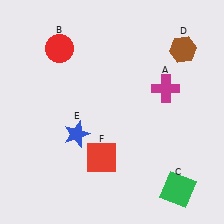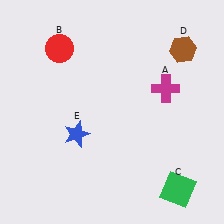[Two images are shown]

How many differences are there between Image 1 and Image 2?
There is 1 difference between the two images.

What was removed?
The red square (F) was removed in Image 2.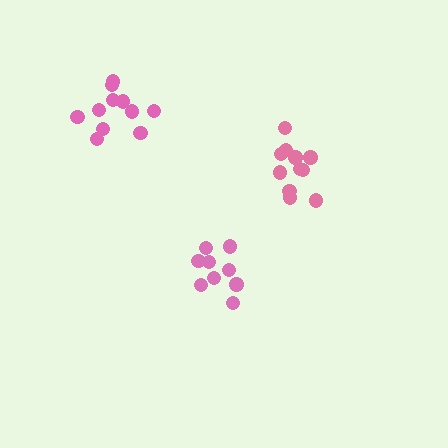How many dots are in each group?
Group 1: 11 dots, Group 2: 9 dots, Group 3: 12 dots (32 total).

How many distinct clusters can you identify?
There are 3 distinct clusters.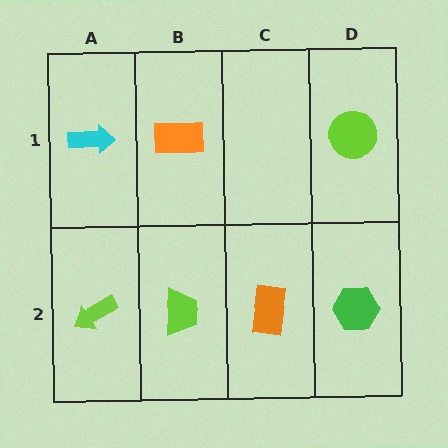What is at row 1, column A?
A cyan arrow.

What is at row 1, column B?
An orange rectangle.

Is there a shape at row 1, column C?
No, that cell is empty.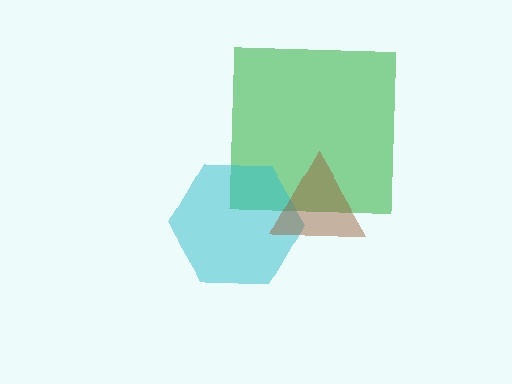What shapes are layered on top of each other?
The layered shapes are: a green square, a cyan hexagon, a brown triangle.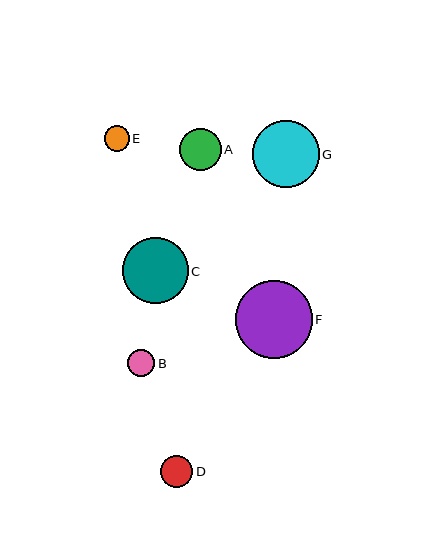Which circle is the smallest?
Circle E is the smallest with a size of approximately 25 pixels.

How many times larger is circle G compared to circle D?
Circle G is approximately 2.1 times the size of circle D.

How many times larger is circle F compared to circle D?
Circle F is approximately 2.4 times the size of circle D.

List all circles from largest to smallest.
From largest to smallest: F, G, C, A, D, B, E.